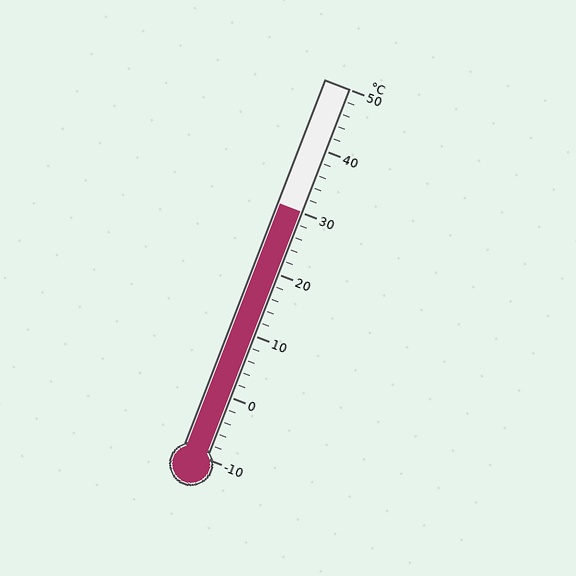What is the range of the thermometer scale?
The thermometer scale ranges from -10°C to 50°C.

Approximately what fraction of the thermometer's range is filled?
The thermometer is filled to approximately 65% of its range.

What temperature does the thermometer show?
The thermometer shows approximately 30°C.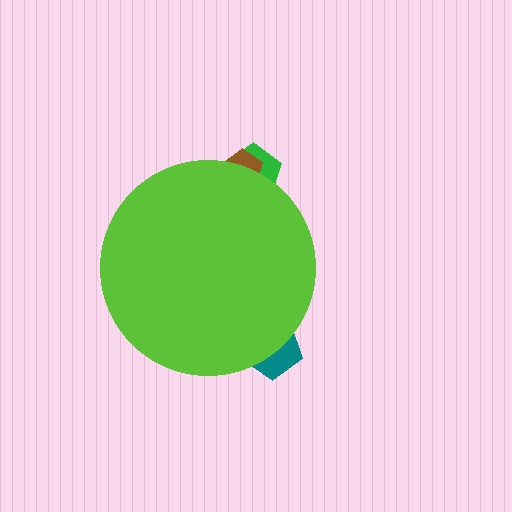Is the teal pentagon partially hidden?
Yes, the teal pentagon is partially hidden behind the lime circle.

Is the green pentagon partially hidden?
Yes, the green pentagon is partially hidden behind the lime circle.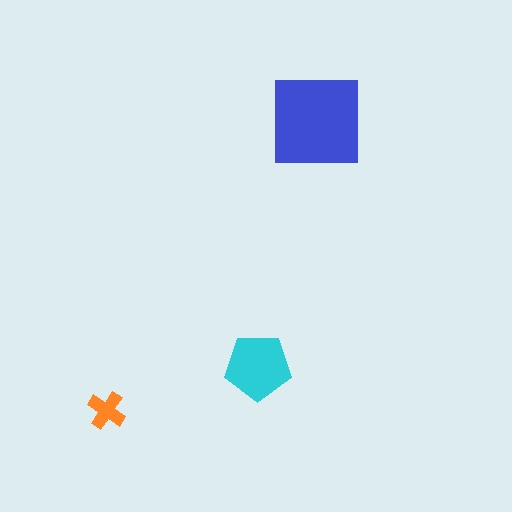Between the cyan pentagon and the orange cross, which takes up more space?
The cyan pentagon.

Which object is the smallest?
The orange cross.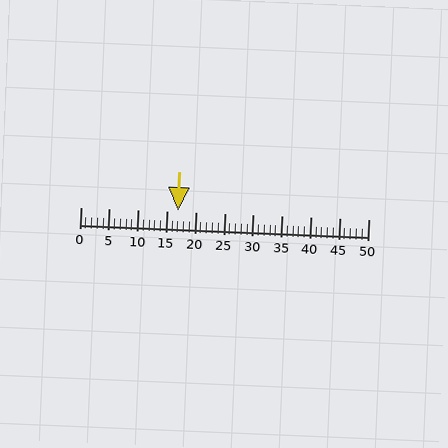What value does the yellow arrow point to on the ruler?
The yellow arrow points to approximately 17.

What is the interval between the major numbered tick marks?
The major tick marks are spaced 5 units apart.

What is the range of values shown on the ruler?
The ruler shows values from 0 to 50.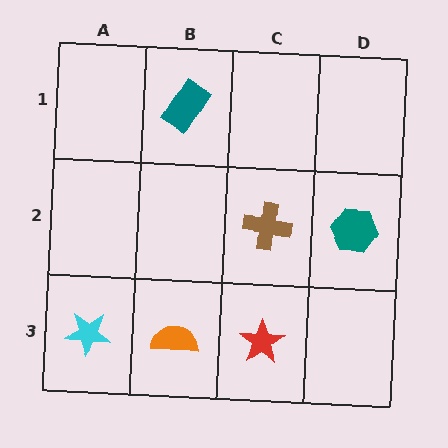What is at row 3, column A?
A cyan star.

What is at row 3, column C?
A red star.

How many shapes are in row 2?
2 shapes.